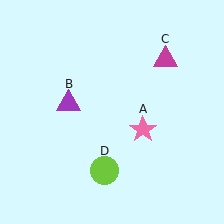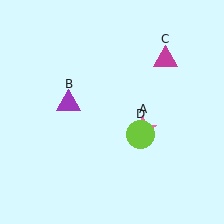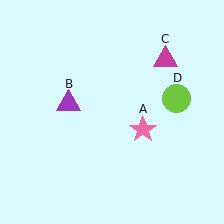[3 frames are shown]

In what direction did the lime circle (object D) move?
The lime circle (object D) moved up and to the right.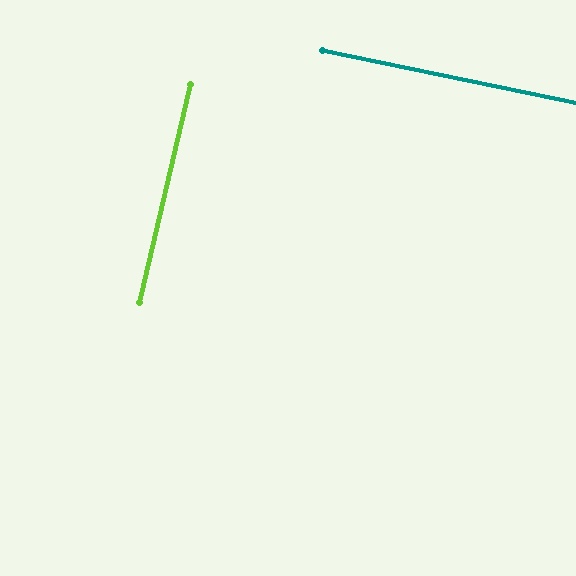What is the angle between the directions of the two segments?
Approximately 88 degrees.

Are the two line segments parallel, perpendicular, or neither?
Perpendicular — they meet at approximately 88°.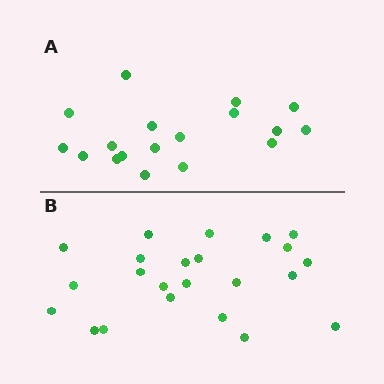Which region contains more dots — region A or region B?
Region B (the bottom region) has more dots.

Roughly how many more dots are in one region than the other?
Region B has about 5 more dots than region A.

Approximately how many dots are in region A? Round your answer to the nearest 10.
About 20 dots. (The exact count is 18, which rounds to 20.)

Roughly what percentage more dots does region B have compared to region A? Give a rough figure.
About 30% more.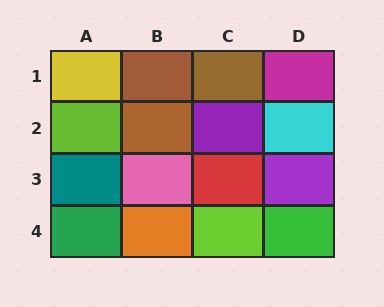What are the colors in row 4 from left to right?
Green, orange, lime, green.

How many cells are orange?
1 cell is orange.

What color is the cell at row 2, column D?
Cyan.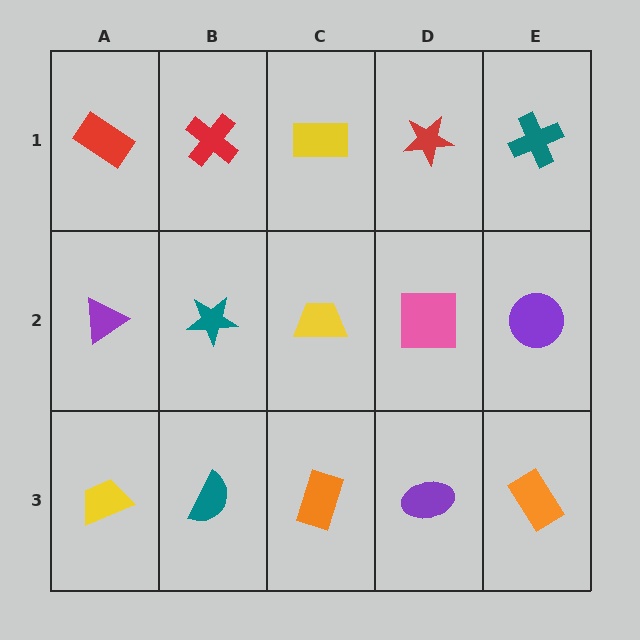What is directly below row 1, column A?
A purple triangle.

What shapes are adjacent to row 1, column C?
A yellow trapezoid (row 2, column C), a red cross (row 1, column B), a red star (row 1, column D).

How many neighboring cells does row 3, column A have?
2.